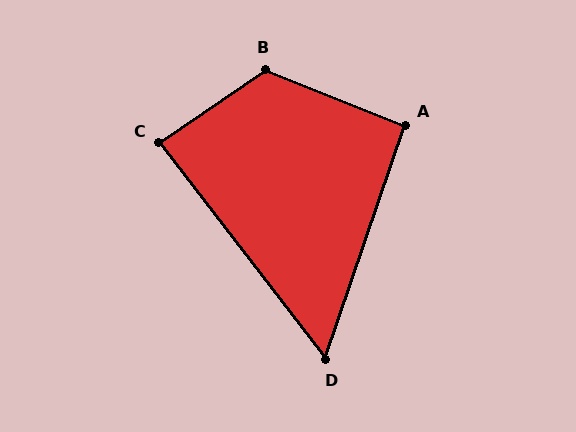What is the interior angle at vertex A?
Approximately 93 degrees (approximately right).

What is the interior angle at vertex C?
Approximately 87 degrees (approximately right).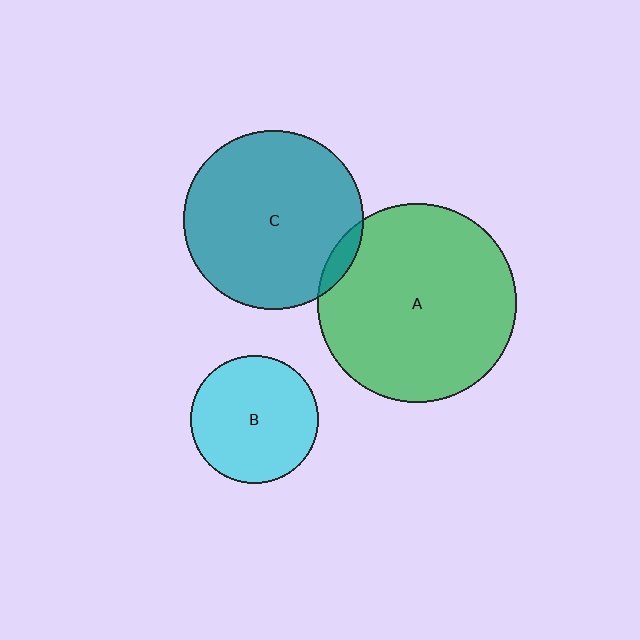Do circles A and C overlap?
Yes.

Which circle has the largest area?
Circle A (green).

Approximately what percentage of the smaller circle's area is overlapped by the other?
Approximately 5%.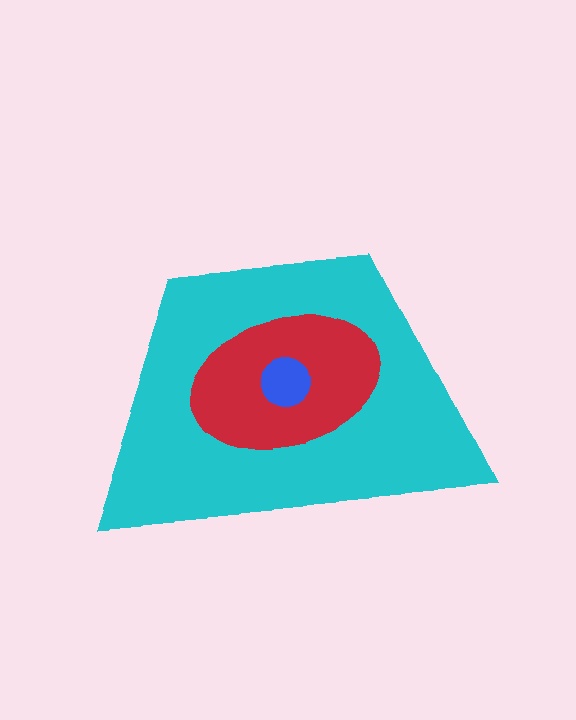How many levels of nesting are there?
3.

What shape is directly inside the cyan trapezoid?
The red ellipse.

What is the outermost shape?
The cyan trapezoid.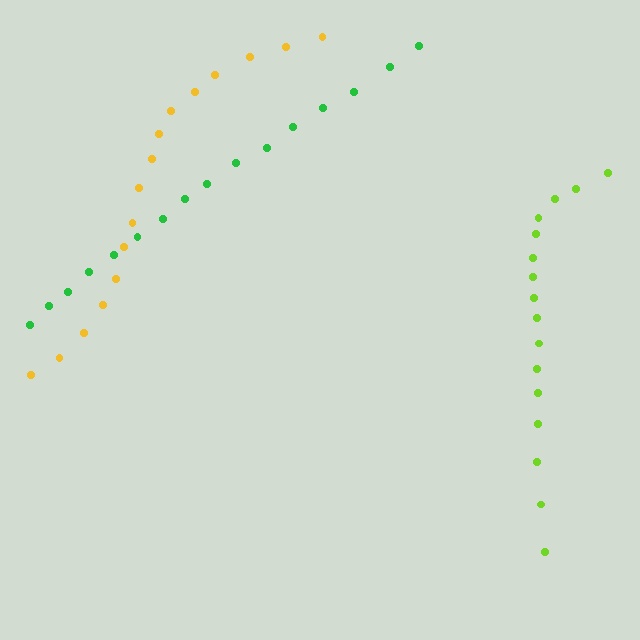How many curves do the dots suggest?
There are 3 distinct paths.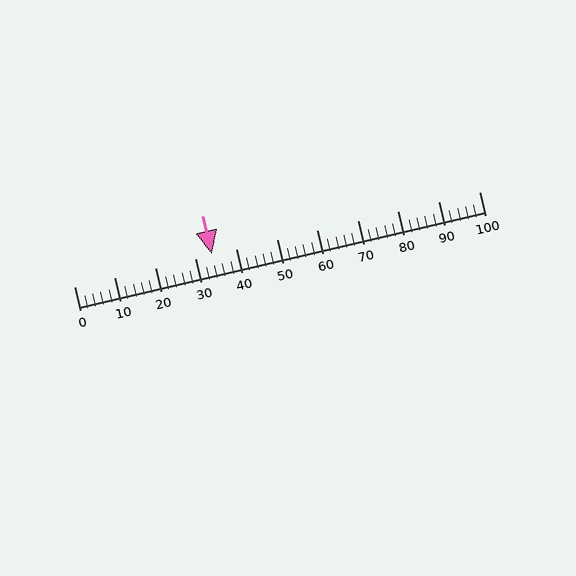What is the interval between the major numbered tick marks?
The major tick marks are spaced 10 units apart.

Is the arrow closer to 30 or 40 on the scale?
The arrow is closer to 30.